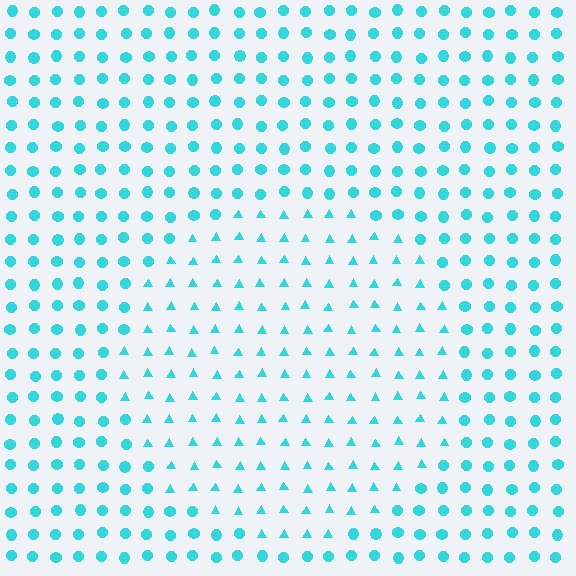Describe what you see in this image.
The image is filled with small cyan elements arranged in a uniform grid. A circle-shaped region contains triangles, while the surrounding area contains circles. The boundary is defined purely by the change in element shape.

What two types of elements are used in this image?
The image uses triangles inside the circle region and circles outside it.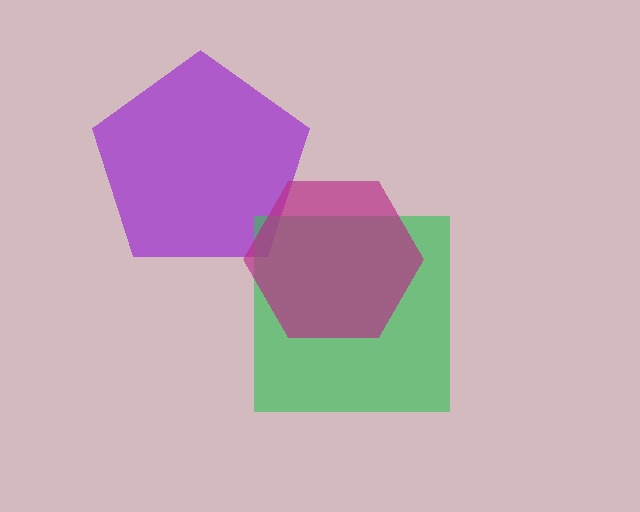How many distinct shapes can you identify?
There are 3 distinct shapes: a purple pentagon, a green square, a magenta hexagon.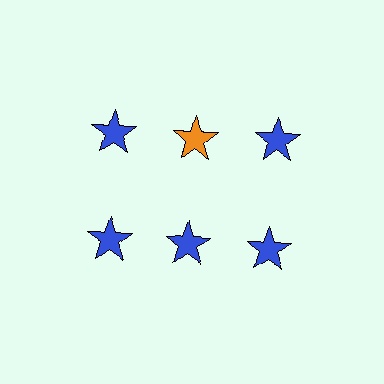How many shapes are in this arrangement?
There are 6 shapes arranged in a grid pattern.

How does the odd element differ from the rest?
It has a different color: orange instead of blue.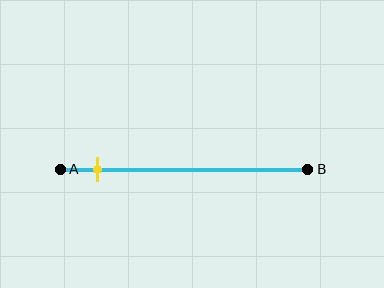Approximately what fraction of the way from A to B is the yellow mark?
The yellow mark is approximately 15% of the way from A to B.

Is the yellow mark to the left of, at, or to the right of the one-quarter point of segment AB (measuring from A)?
The yellow mark is to the left of the one-quarter point of segment AB.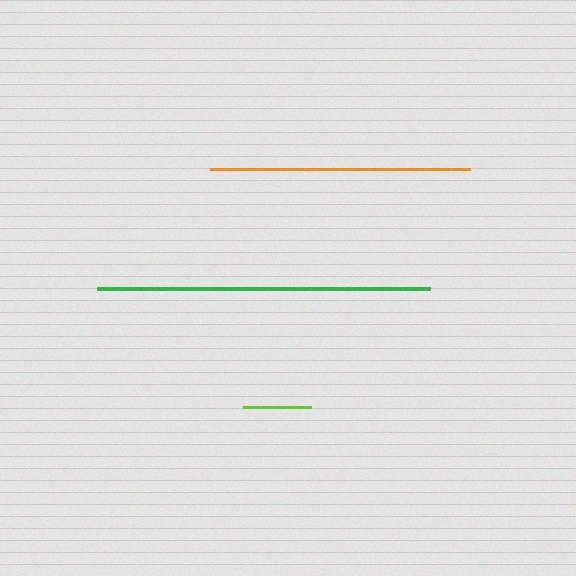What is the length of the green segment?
The green segment is approximately 333 pixels long.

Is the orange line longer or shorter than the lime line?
The orange line is longer than the lime line.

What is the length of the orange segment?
The orange segment is approximately 260 pixels long.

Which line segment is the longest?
The green line is the longest at approximately 333 pixels.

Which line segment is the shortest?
The lime line is the shortest at approximately 69 pixels.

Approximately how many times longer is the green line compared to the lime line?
The green line is approximately 4.9 times the length of the lime line.